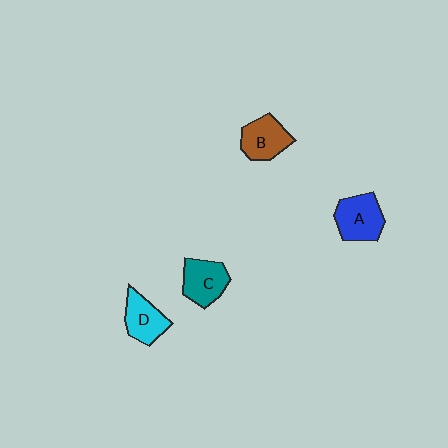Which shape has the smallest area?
Shape D (cyan).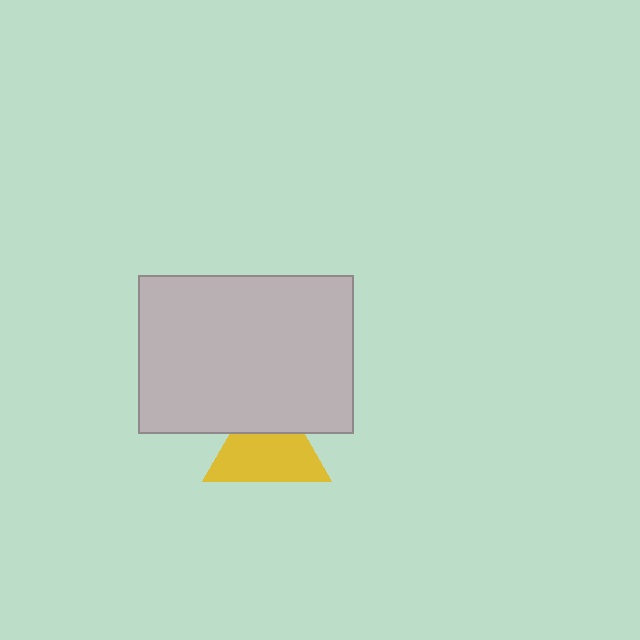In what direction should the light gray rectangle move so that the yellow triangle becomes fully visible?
The light gray rectangle should move up. That is the shortest direction to clear the overlap and leave the yellow triangle fully visible.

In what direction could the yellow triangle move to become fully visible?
The yellow triangle could move down. That would shift it out from behind the light gray rectangle entirely.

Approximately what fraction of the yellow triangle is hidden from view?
Roughly 33% of the yellow triangle is hidden behind the light gray rectangle.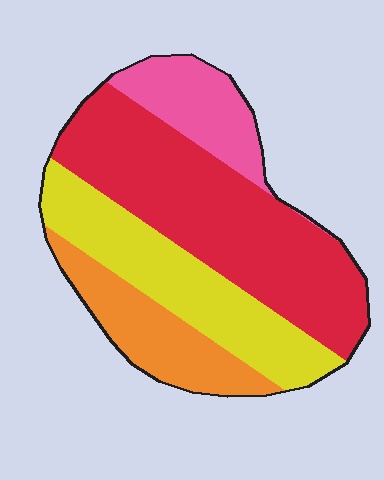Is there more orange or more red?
Red.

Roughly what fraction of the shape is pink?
Pink takes up about one eighth (1/8) of the shape.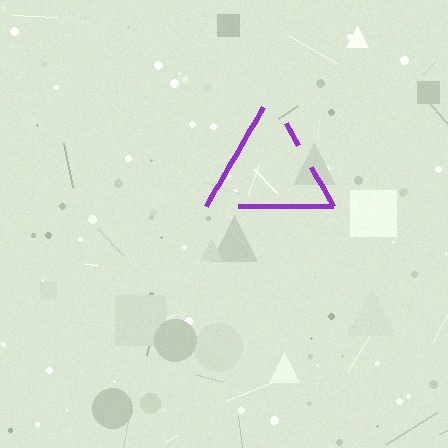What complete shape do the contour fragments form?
The contour fragments form a triangle.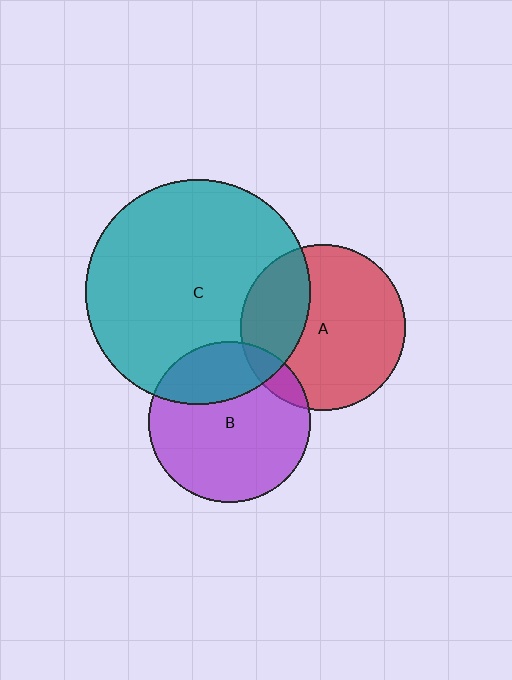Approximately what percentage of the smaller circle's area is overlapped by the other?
Approximately 25%.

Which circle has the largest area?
Circle C (teal).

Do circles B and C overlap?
Yes.